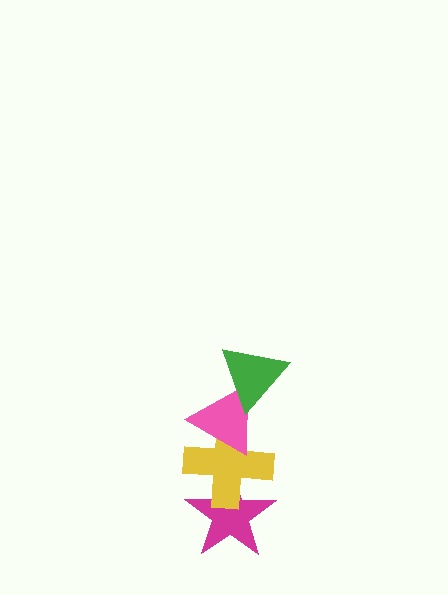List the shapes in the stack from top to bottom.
From top to bottom: the green triangle, the pink triangle, the yellow cross, the magenta star.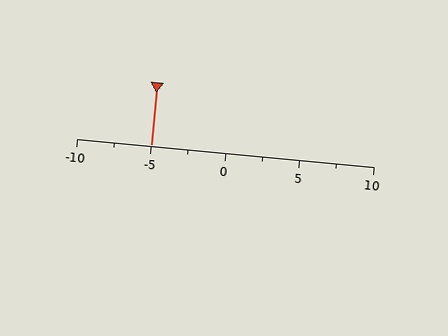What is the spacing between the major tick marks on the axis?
The major ticks are spaced 5 apart.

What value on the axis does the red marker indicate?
The marker indicates approximately -5.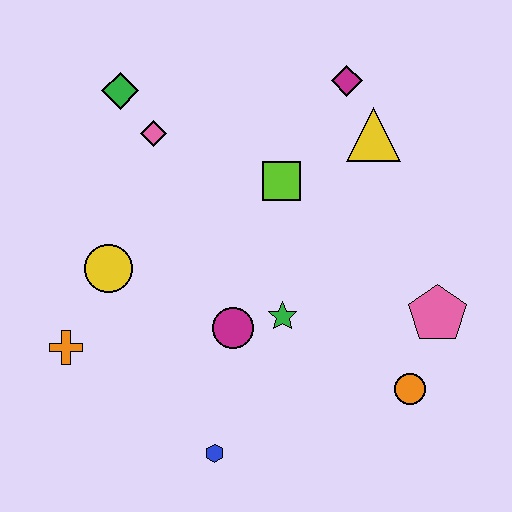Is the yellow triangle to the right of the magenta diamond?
Yes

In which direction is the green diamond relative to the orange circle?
The green diamond is above the orange circle.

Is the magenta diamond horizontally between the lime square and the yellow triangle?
Yes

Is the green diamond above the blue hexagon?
Yes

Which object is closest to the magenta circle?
The green star is closest to the magenta circle.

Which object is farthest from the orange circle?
The green diamond is farthest from the orange circle.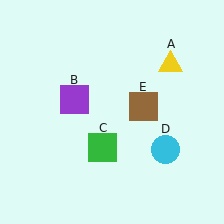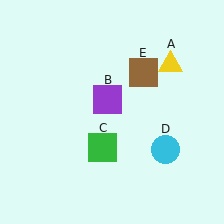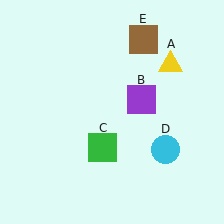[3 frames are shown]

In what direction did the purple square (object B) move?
The purple square (object B) moved right.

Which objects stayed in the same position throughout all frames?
Yellow triangle (object A) and green square (object C) and cyan circle (object D) remained stationary.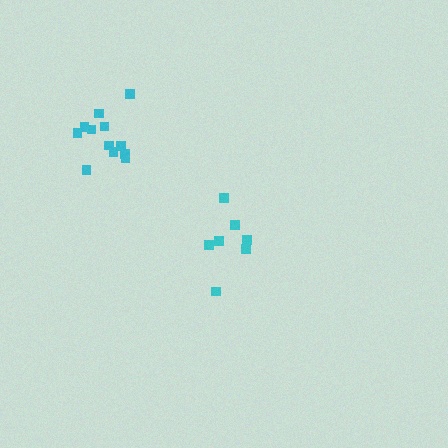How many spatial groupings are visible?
There are 2 spatial groupings.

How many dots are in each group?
Group 1: 7 dots, Group 2: 12 dots (19 total).